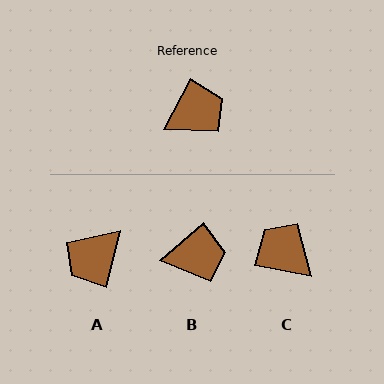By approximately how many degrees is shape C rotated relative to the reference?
Approximately 106 degrees counter-clockwise.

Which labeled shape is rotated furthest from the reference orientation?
A, about 166 degrees away.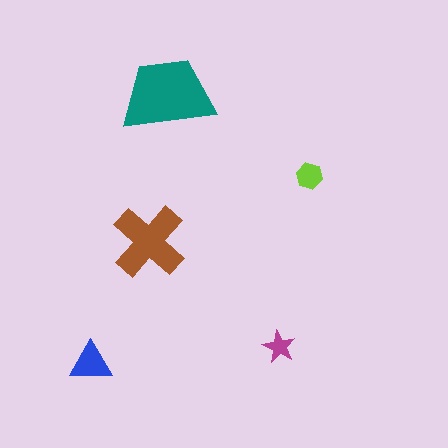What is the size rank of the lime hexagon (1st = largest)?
4th.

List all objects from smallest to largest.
The magenta star, the lime hexagon, the blue triangle, the brown cross, the teal trapezoid.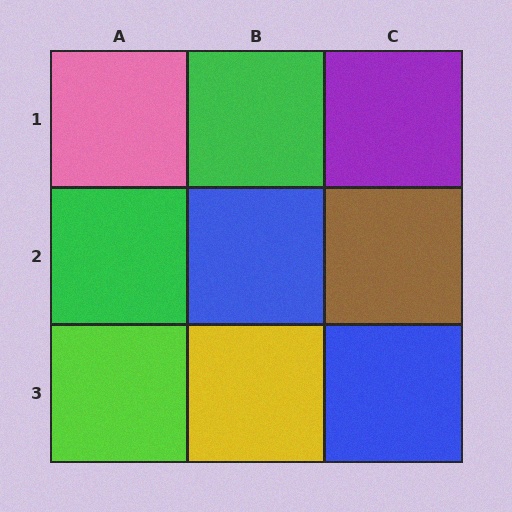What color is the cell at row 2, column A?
Green.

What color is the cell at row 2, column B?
Blue.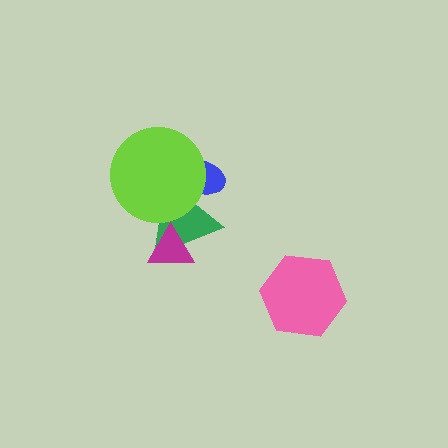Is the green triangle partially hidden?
Yes, it is partially covered by another shape.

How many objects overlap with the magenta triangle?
1 object overlaps with the magenta triangle.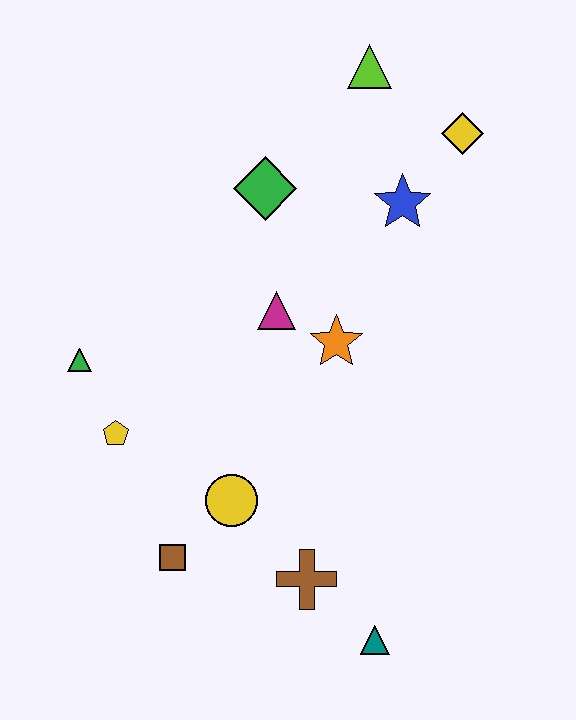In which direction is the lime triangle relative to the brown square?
The lime triangle is above the brown square.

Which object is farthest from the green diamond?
The teal triangle is farthest from the green diamond.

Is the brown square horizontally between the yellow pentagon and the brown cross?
Yes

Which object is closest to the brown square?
The yellow circle is closest to the brown square.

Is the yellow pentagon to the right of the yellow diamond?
No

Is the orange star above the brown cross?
Yes